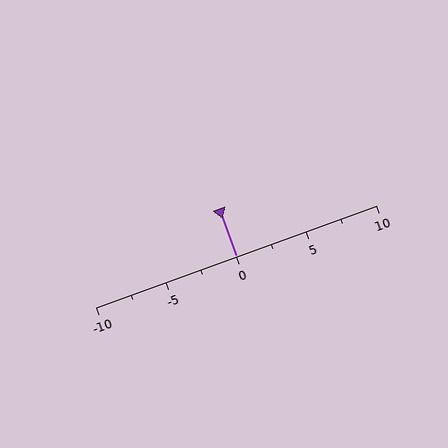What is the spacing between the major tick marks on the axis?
The major ticks are spaced 5 apart.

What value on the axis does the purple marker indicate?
The marker indicates approximately 0.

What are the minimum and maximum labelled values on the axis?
The axis runs from -10 to 10.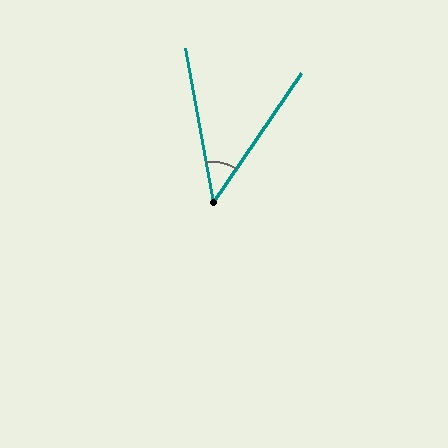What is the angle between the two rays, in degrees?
Approximately 45 degrees.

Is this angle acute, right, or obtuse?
It is acute.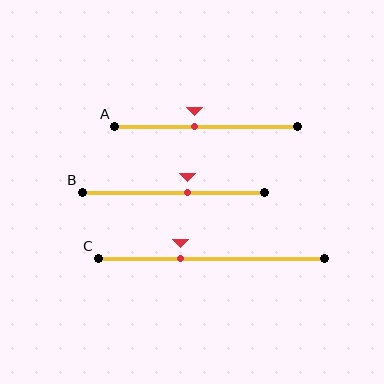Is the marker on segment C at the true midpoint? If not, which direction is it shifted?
No, the marker on segment C is shifted to the left by about 13% of the segment length.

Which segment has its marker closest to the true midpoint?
Segment A has its marker closest to the true midpoint.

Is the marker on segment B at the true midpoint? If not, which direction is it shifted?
No, the marker on segment B is shifted to the right by about 7% of the segment length.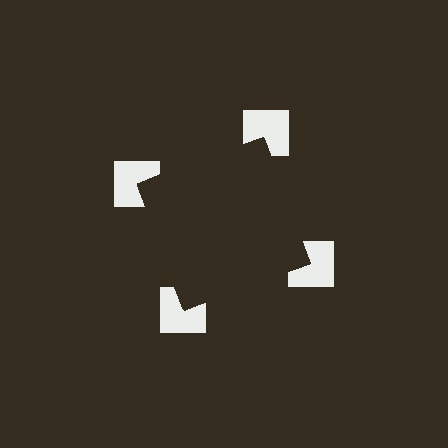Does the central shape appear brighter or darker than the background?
It typically appears slightly darker than the background, even though no actual brightness change is drawn.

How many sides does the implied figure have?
4 sides.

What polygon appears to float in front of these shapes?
An illusory square — its edges are inferred from the aligned wedge cuts in the notched squares, not physically drawn.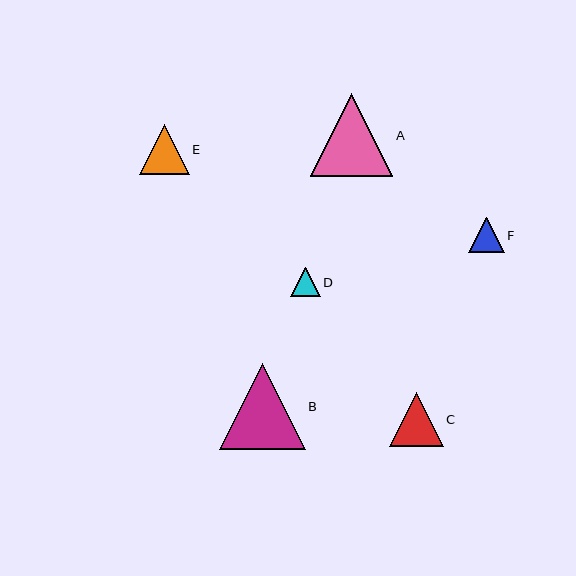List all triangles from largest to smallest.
From largest to smallest: B, A, C, E, F, D.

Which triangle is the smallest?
Triangle D is the smallest with a size of approximately 30 pixels.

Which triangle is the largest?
Triangle B is the largest with a size of approximately 85 pixels.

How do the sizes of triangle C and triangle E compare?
Triangle C and triangle E are approximately the same size.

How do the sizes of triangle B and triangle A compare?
Triangle B and triangle A are approximately the same size.